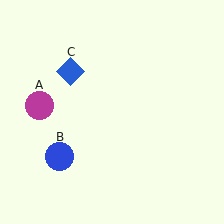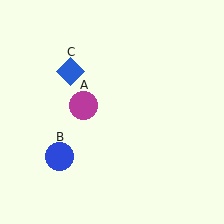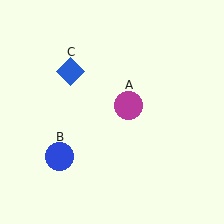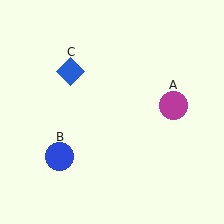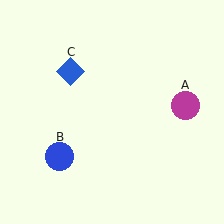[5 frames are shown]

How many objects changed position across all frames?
1 object changed position: magenta circle (object A).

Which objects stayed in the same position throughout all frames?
Blue circle (object B) and blue diamond (object C) remained stationary.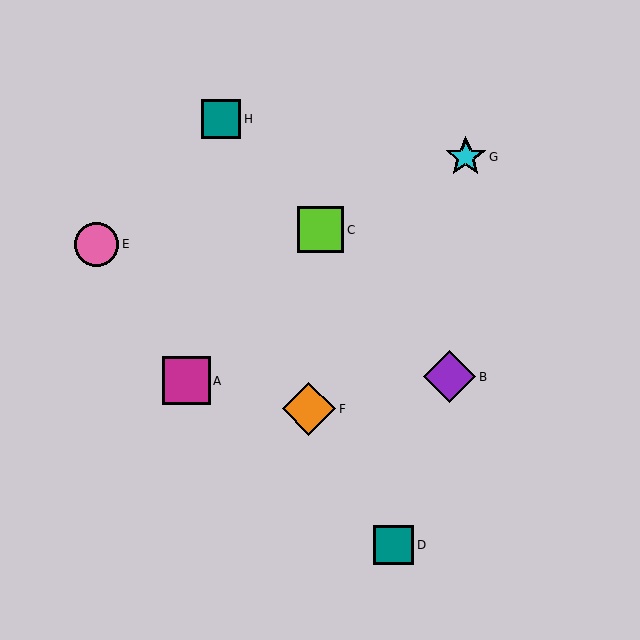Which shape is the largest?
The orange diamond (labeled F) is the largest.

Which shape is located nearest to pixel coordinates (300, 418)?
The orange diamond (labeled F) at (309, 409) is nearest to that location.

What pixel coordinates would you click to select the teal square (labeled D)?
Click at (394, 545) to select the teal square D.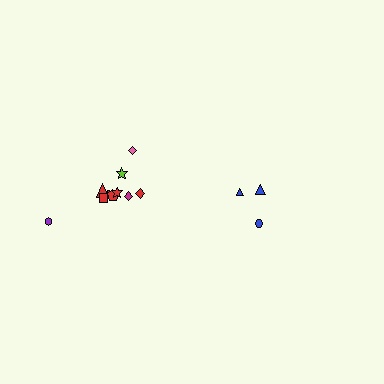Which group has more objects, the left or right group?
The left group.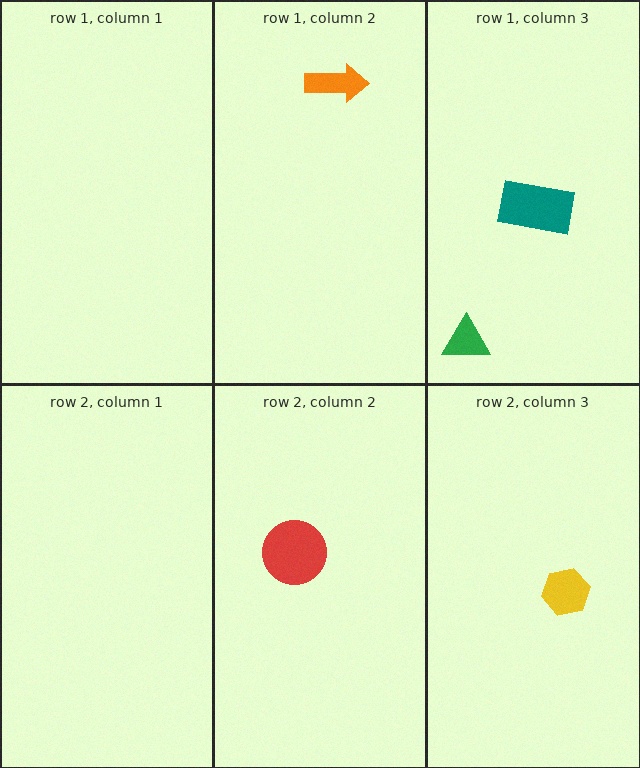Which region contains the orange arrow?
The row 1, column 2 region.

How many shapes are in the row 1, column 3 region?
2.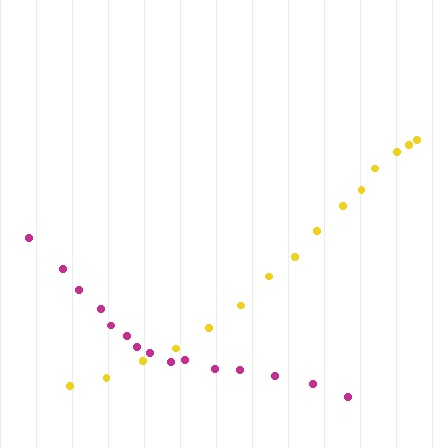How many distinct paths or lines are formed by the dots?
There are 2 distinct paths.